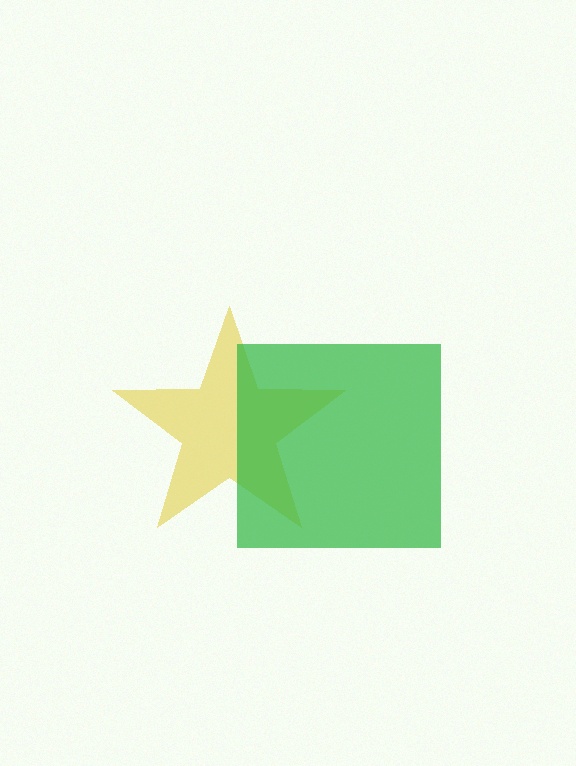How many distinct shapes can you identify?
There are 2 distinct shapes: a yellow star, a green square.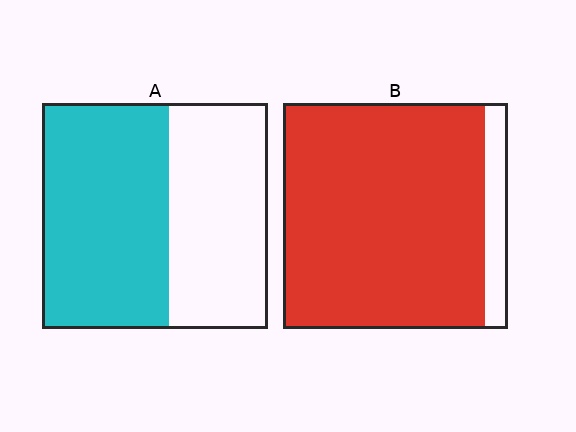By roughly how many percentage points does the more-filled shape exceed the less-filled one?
By roughly 35 percentage points (B over A).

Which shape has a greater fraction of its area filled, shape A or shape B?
Shape B.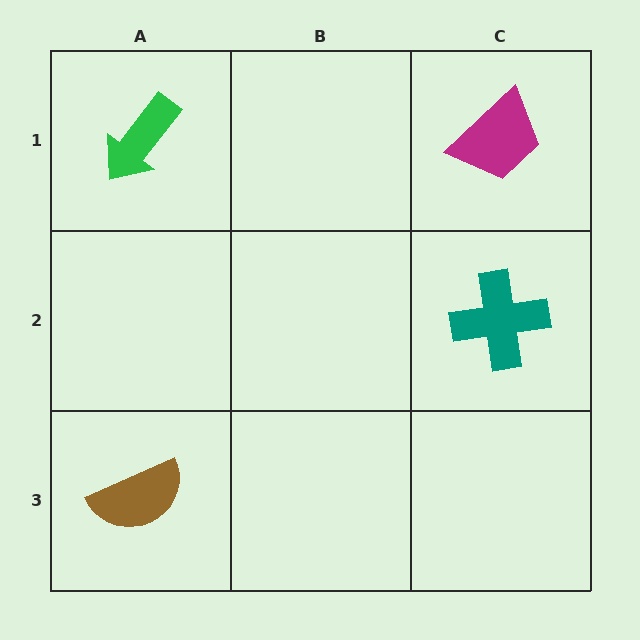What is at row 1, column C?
A magenta trapezoid.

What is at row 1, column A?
A green arrow.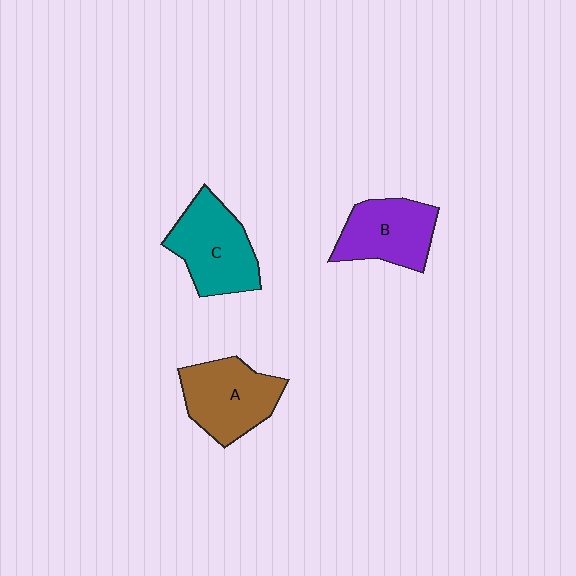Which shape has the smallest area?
Shape B (purple).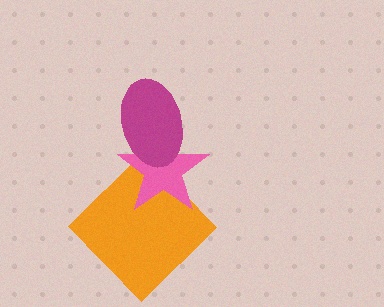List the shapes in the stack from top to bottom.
From top to bottom: the magenta ellipse, the pink star, the orange diamond.